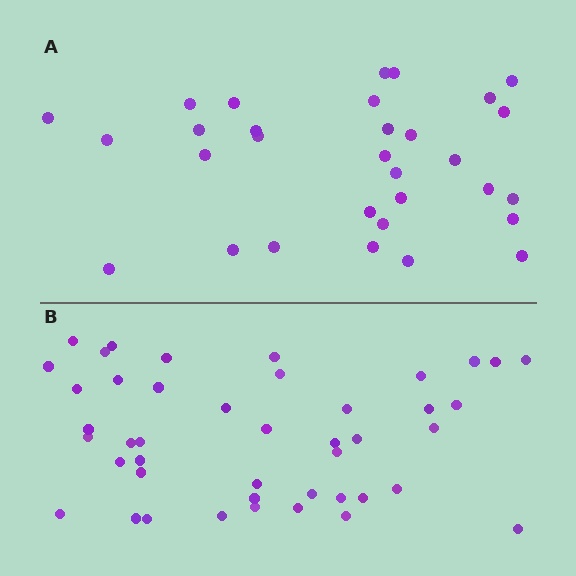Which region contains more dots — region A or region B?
Region B (the bottom region) has more dots.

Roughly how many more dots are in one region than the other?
Region B has approximately 15 more dots than region A.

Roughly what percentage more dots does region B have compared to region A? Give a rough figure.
About 40% more.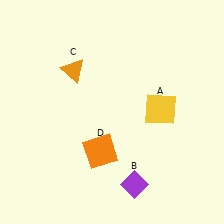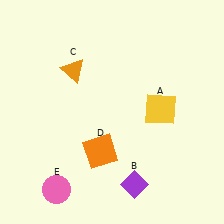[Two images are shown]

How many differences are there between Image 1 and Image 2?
There is 1 difference between the two images.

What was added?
A pink circle (E) was added in Image 2.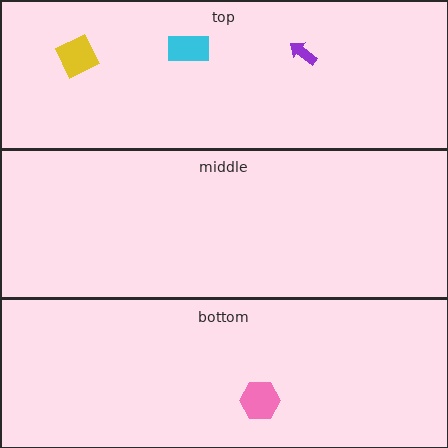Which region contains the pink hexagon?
The bottom region.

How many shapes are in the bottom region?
1.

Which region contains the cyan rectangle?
The top region.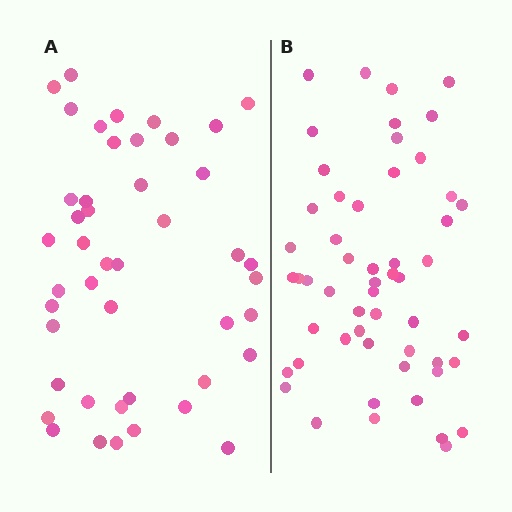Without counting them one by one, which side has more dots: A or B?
Region B (the right region) has more dots.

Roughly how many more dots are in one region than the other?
Region B has roughly 8 or so more dots than region A.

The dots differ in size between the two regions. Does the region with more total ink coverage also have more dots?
No. Region A has more total ink coverage because its dots are larger, but region B actually contains more individual dots. Total area can be misleading — the number of items is what matters here.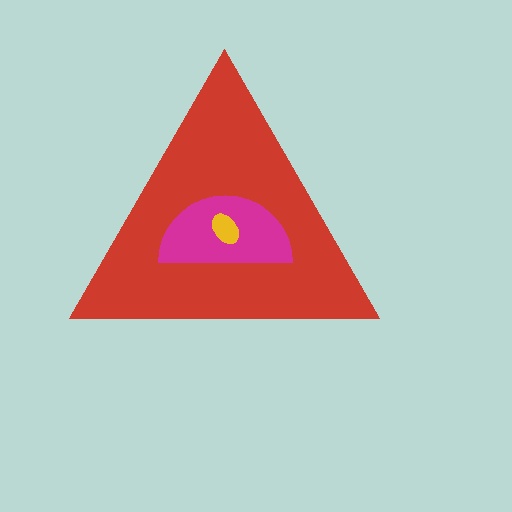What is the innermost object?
The yellow ellipse.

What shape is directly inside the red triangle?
The magenta semicircle.